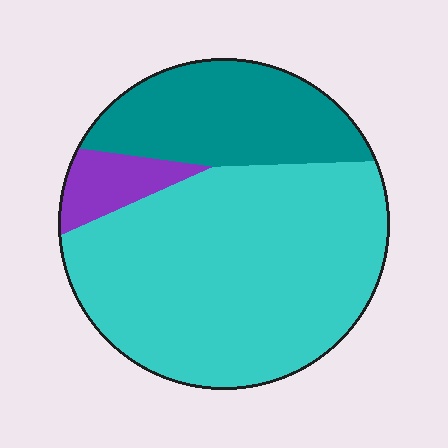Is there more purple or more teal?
Teal.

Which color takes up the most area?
Cyan, at roughly 65%.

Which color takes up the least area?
Purple, at roughly 10%.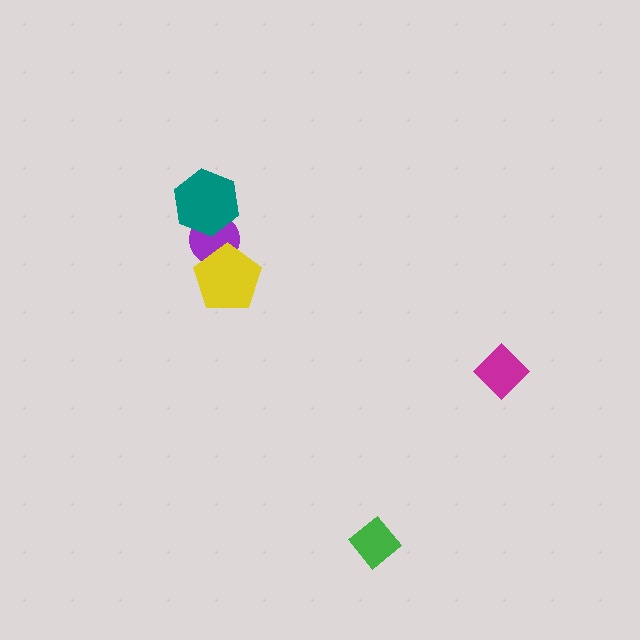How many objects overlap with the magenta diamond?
0 objects overlap with the magenta diamond.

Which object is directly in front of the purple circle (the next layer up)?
The teal hexagon is directly in front of the purple circle.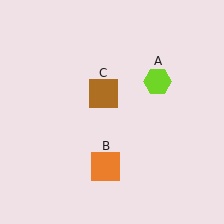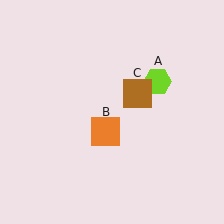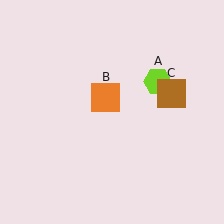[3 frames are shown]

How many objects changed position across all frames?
2 objects changed position: orange square (object B), brown square (object C).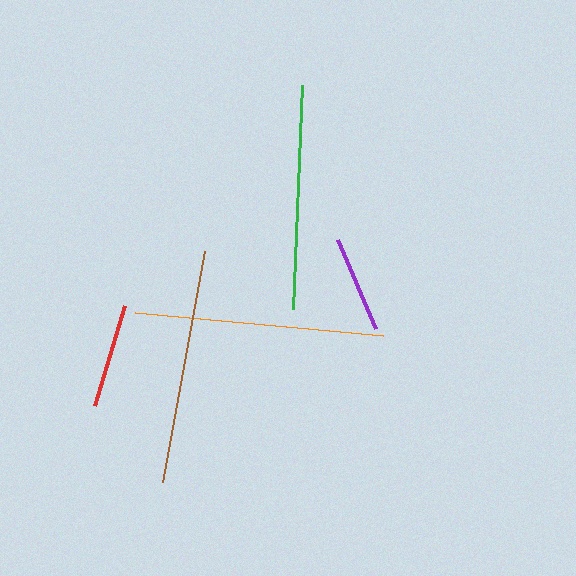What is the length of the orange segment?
The orange segment is approximately 249 pixels long.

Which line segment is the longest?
The orange line is the longest at approximately 249 pixels.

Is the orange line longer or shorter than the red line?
The orange line is longer than the red line.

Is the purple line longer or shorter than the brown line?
The brown line is longer than the purple line.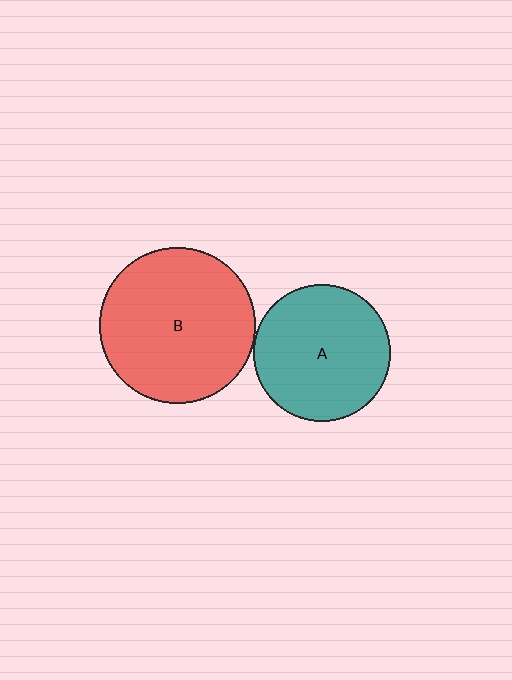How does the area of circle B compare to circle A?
Approximately 1.3 times.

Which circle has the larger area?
Circle B (red).